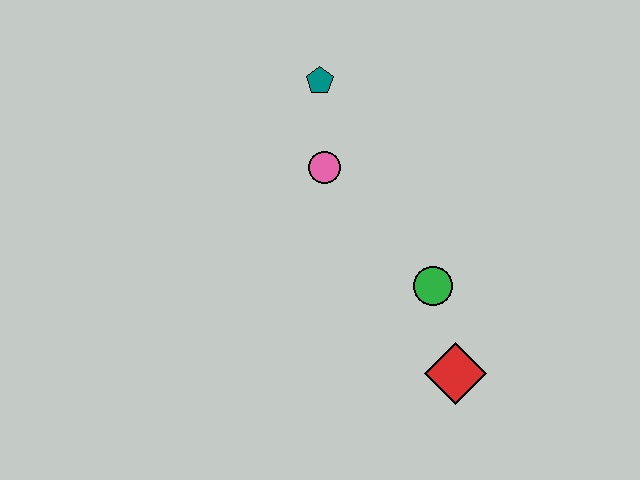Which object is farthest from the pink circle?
The red diamond is farthest from the pink circle.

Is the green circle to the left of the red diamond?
Yes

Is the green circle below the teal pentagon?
Yes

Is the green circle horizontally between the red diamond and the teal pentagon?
Yes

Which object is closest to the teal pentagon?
The pink circle is closest to the teal pentagon.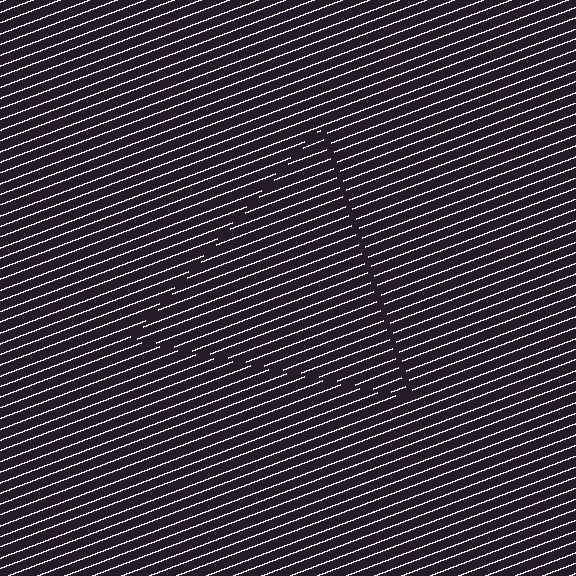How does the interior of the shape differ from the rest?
The interior of the shape contains the same grating, shifted by half a period — the contour is defined by the phase discontinuity where line-ends from the inner and outer gratings abut.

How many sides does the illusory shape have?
3 sides — the line-ends trace a triangle.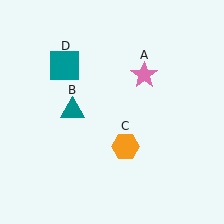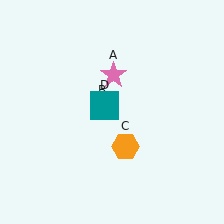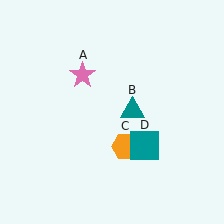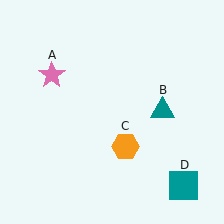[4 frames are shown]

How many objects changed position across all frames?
3 objects changed position: pink star (object A), teal triangle (object B), teal square (object D).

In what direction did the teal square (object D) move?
The teal square (object D) moved down and to the right.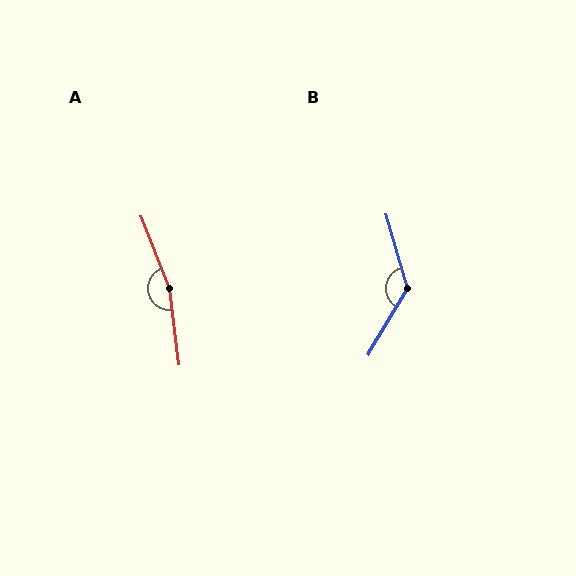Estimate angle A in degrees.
Approximately 166 degrees.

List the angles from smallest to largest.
B (133°), A (166°).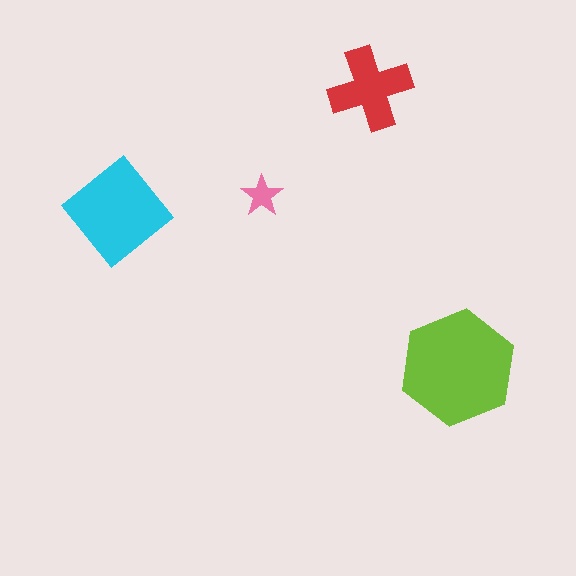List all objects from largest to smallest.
The lime hexagon, the cyan diamond, the red cross, the pink star.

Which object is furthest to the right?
The lime hexagon is rightmost.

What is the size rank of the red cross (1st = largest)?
3rd.